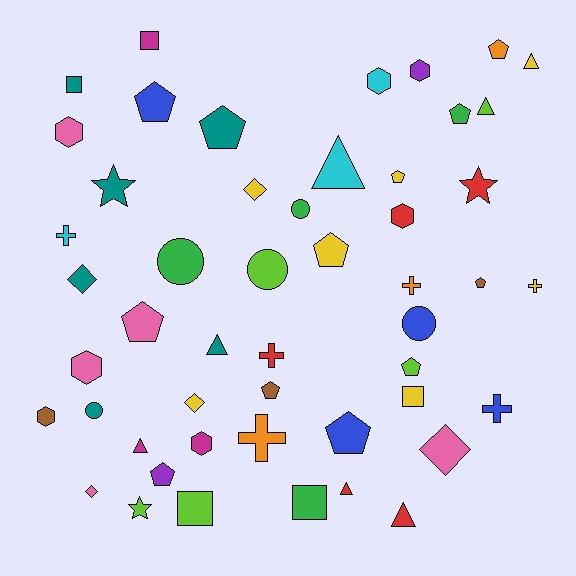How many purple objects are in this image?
There are 2 purple objects.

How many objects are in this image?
There are 50 objects.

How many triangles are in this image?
There are 7 triangles.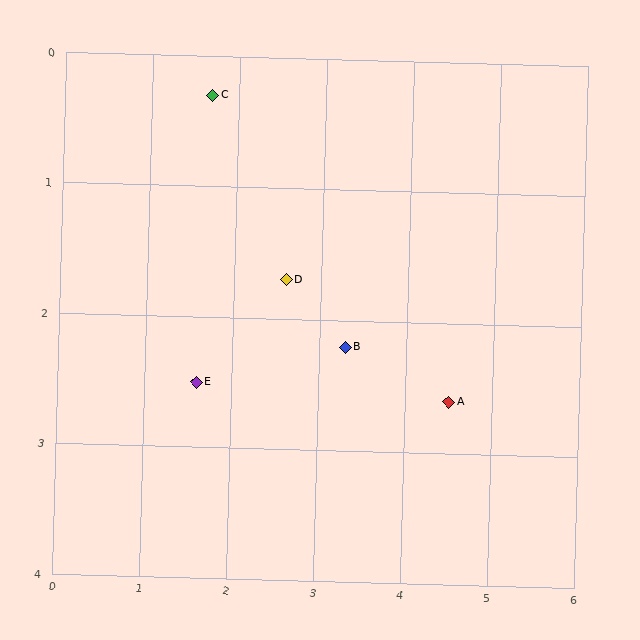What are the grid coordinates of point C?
Point C is at approximately (1.7, 0.3).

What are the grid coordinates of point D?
Point D is at approximately (2.6, 1.7).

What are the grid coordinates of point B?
Point B is at approximately (3.3, 2.2).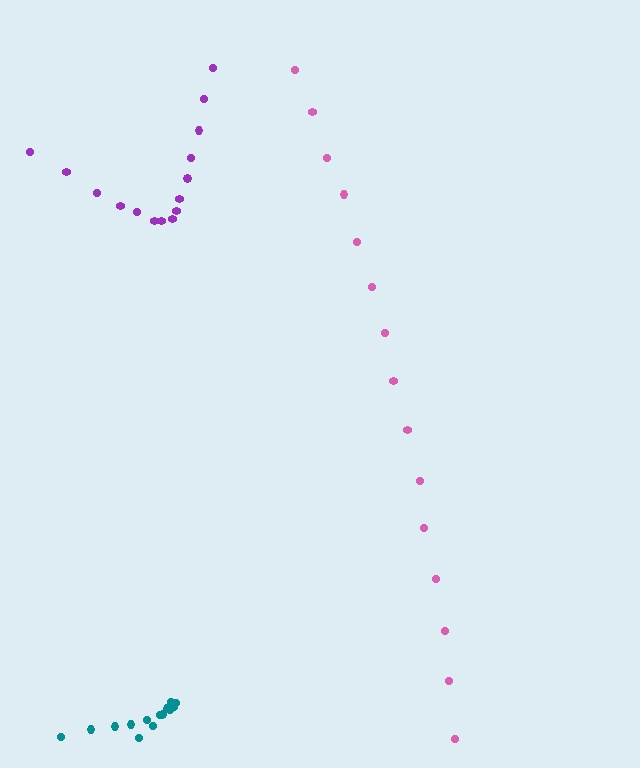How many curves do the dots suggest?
There are 3 distinct paths.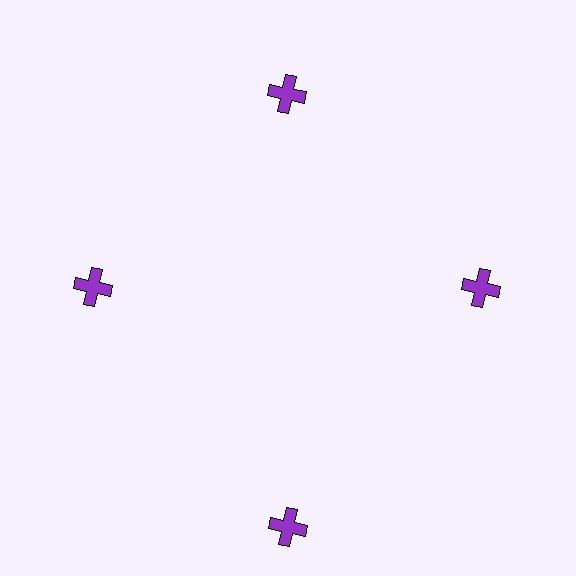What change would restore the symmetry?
The symmetry would be restored by moving it inward, back onto the ring so that all 4 crosses sit at equal angles and equal distance from the center.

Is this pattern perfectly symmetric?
No. The 4 purple crosses are arranged in a ring, but one element near the 6 o'clock position is pushed outward from the center, breaking the 4-fold rotational symmetry.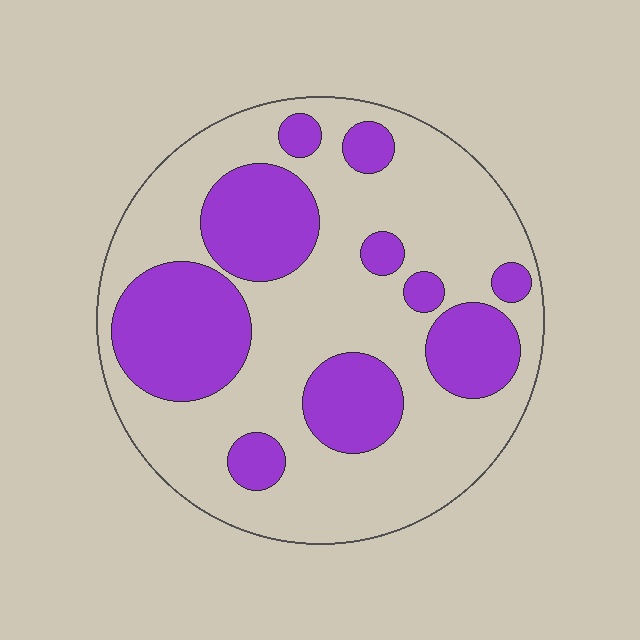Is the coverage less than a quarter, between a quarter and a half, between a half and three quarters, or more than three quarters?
Between a quarter and a half.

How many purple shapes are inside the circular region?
10.